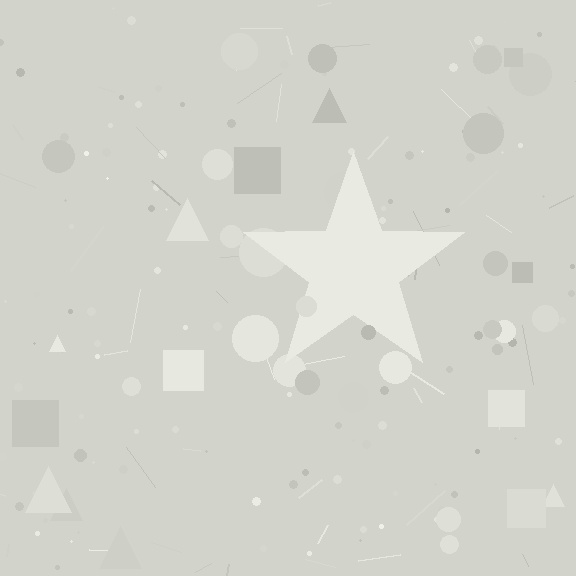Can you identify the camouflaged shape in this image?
The camouflaged shape is a star.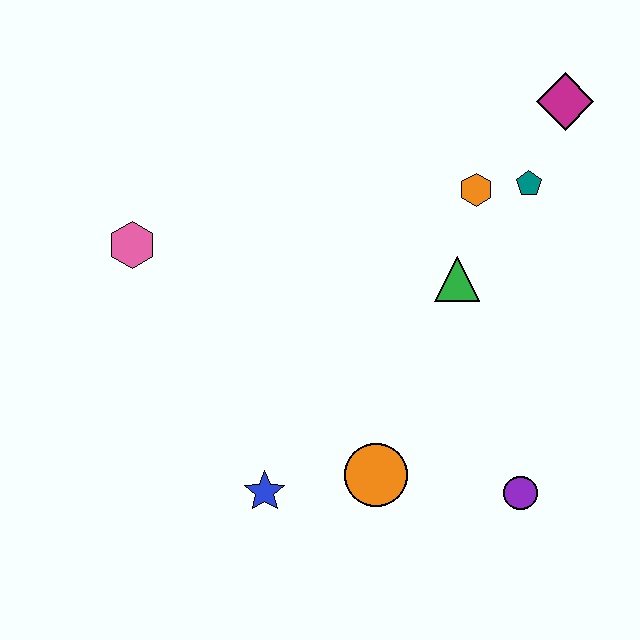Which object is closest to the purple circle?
The orange circle is closest to the purple circle.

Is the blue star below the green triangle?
Yes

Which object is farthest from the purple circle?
The pink hexagon is farthest from the purple circle.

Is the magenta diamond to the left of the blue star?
No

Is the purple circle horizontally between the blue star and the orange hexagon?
No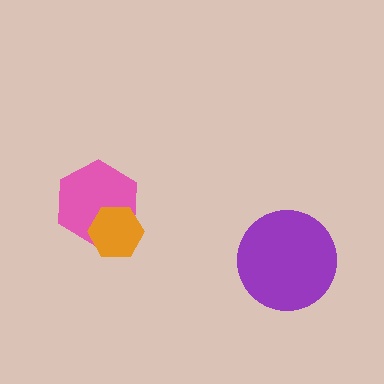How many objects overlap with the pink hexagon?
1 object overlaps with the pink hexagon.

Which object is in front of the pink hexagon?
The orange hexagon is in front of the pink hexagon.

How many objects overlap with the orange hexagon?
1 object overlaps with the orange hexagon.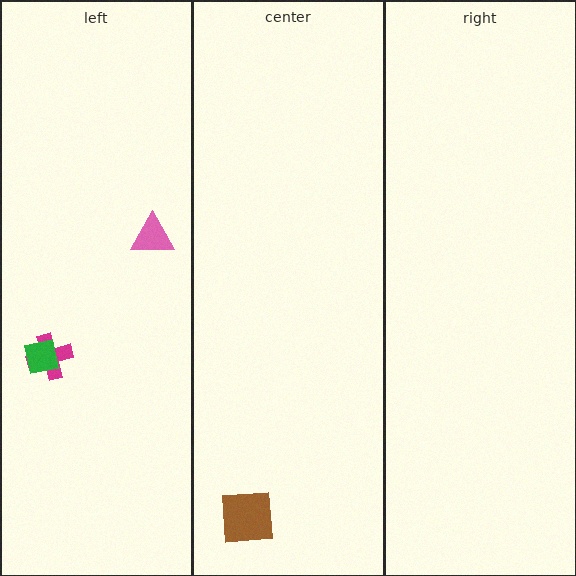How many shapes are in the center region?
1.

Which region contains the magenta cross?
The left region.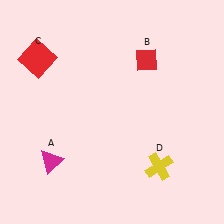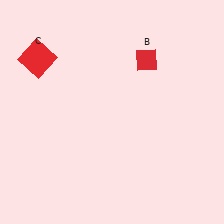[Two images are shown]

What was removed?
The yellow cross (D), the magenta triangle (A) were removed in Image 2.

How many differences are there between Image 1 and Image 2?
There are 2 differences between the two images.